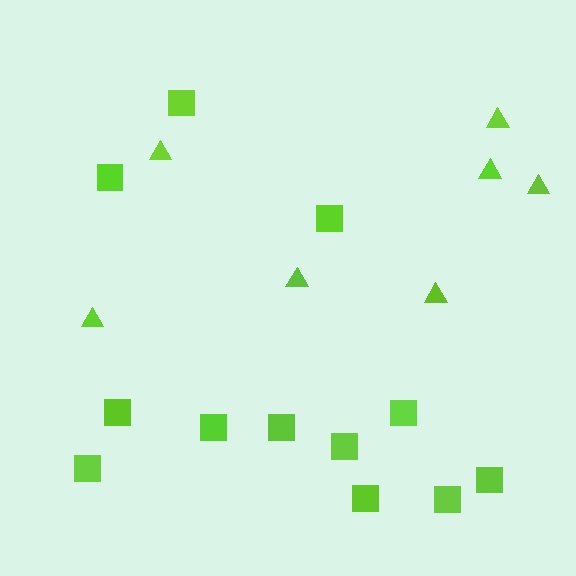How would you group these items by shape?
There are 2 groups: one group of triangles (7) and one group of squares (12).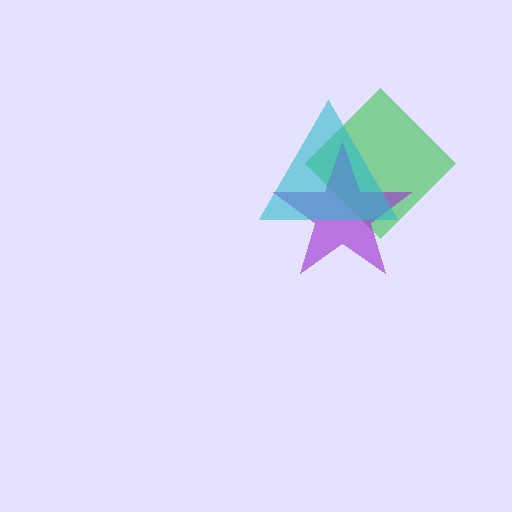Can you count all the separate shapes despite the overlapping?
Yes, there are 3 separate shapes.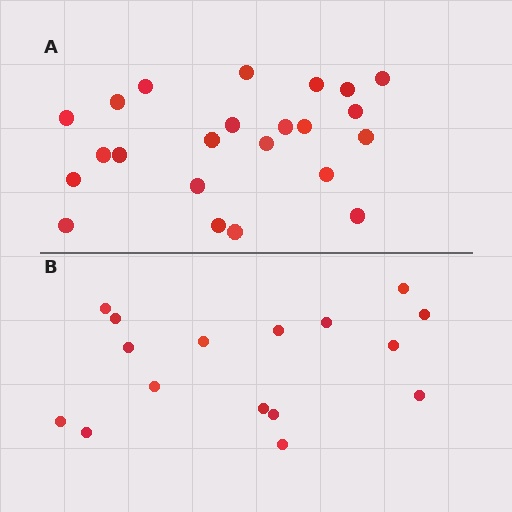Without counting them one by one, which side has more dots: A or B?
Region A (the top region) has more dots.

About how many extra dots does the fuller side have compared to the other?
Region A has roughly 8 or so more dots than region B.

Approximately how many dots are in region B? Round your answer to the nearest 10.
About 20 dots. (The exact count is 16, which rounds to 20.)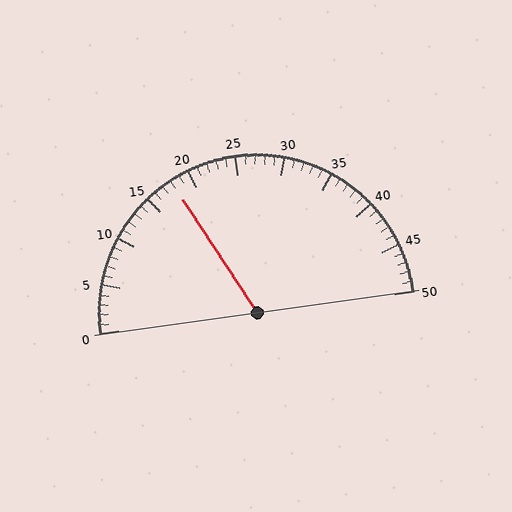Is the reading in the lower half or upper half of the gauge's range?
The reading is in the lower half of the range (0 to 50).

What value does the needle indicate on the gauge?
The needle indicates approximately 18.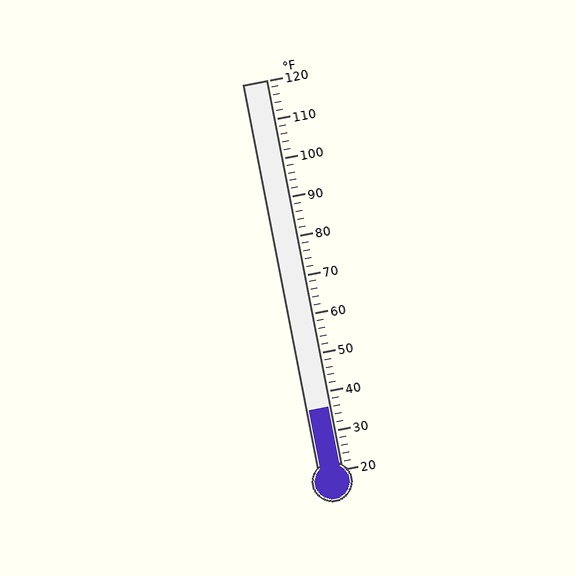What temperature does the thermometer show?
The thermometer shows approximately 36°F.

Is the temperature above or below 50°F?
The temperature is below 50°F.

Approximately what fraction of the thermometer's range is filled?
The thermometer is filled to approximately 15% of its range.